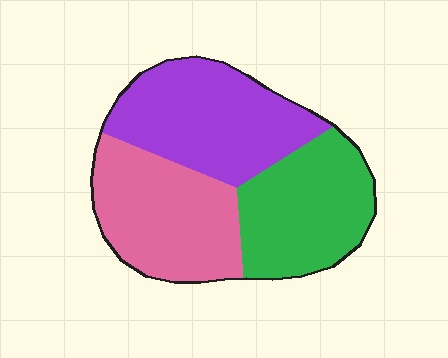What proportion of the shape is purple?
Purple takes up between a quarter and a half of the shape.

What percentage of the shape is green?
Green covers roughly 30% of the shape.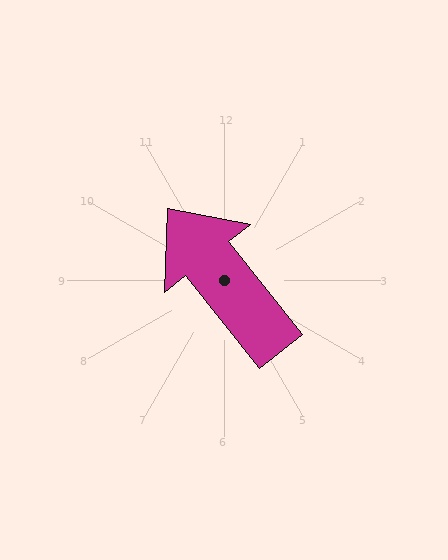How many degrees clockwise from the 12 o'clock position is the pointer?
Approximately 322 degrees.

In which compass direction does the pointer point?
Northwest.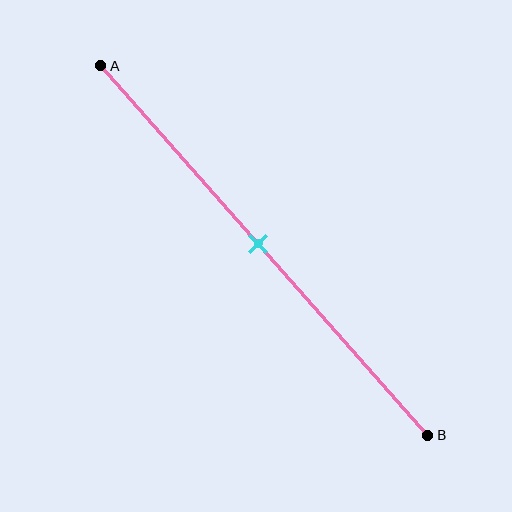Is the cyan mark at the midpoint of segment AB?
Yes, the mark is approximately at the midpoint.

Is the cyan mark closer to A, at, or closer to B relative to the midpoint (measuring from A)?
The cyan mark is approximately at the midpoint of segment AB.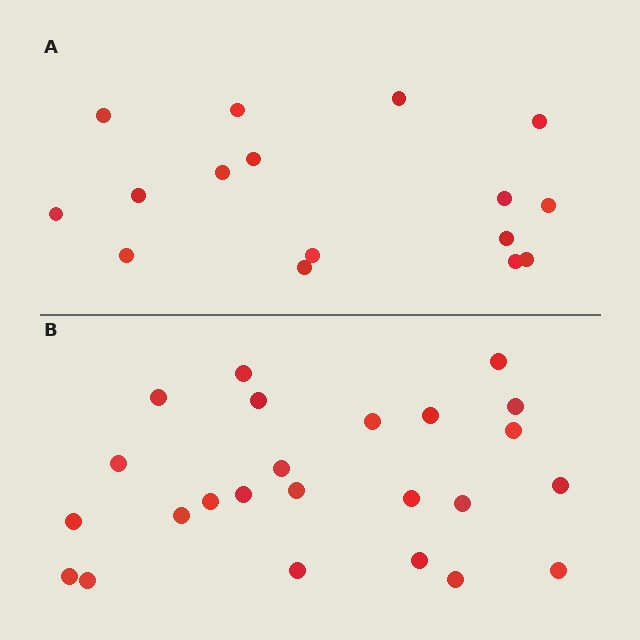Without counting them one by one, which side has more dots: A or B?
Region B (the bottom region) has more dots.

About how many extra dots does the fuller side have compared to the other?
Region B has roughly 8 or so more dots than region A.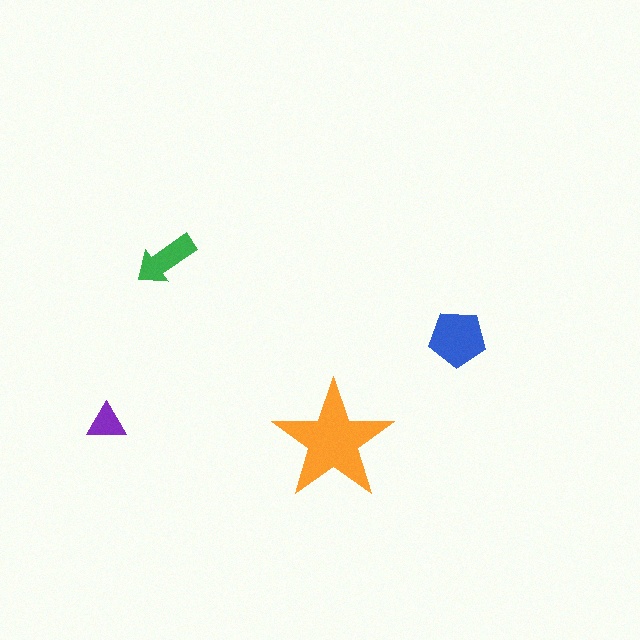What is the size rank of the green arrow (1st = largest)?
3rd.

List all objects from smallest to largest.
The purple triangle, the green arrow, the blue pentagon, the orange star.